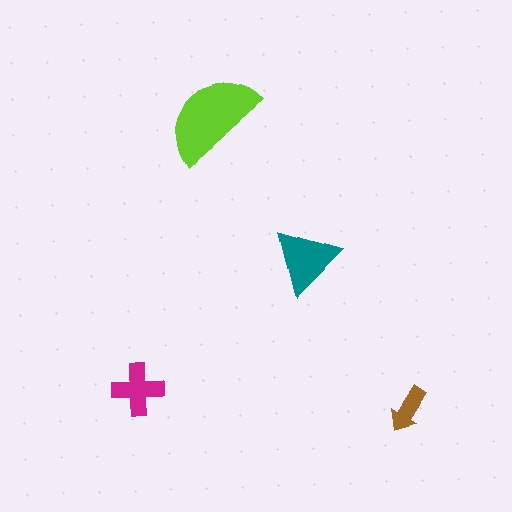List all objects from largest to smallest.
The lime semicircle, the teal triangle, the magenta cross, the brown arrow.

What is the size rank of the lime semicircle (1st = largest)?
1st.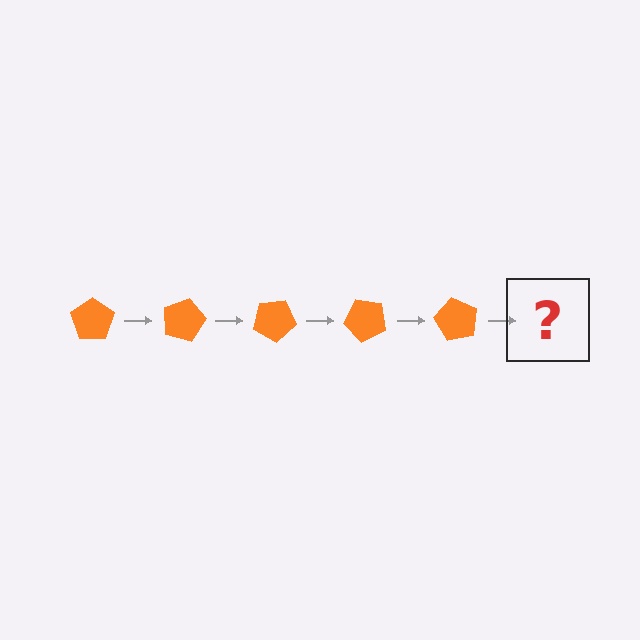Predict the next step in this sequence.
The next step is an orange pentagon rotated 75 degrees.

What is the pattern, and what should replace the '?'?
The pattern is that the pentagon rotates 15 degrees each step. The '?' should be an orange pentagon rotated 75 degrees.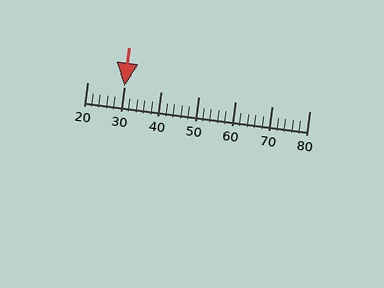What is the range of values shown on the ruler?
The ruler shows values from 20 to 80.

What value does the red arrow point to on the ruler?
The red arrow points to approximately 30.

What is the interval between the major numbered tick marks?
The major tick marks are spaced 10 units apart.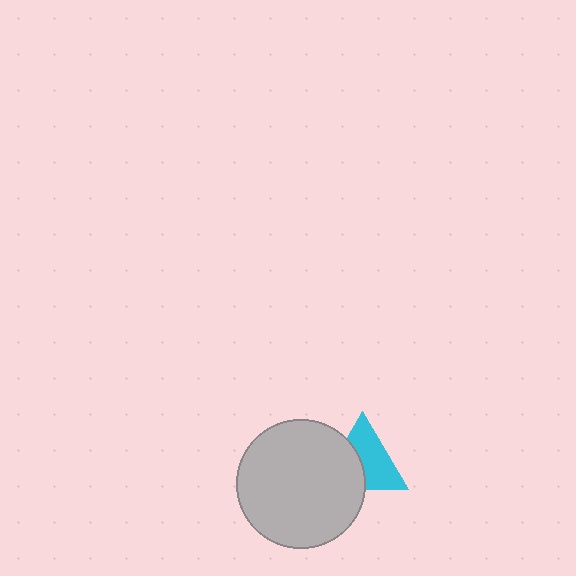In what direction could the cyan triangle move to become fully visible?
The cyan triangle could move right. That would shift it out from behind the light gray circle entirely.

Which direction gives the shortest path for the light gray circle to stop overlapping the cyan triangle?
Moving left gives the shortest separation.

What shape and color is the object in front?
The object in front is a light gray circle.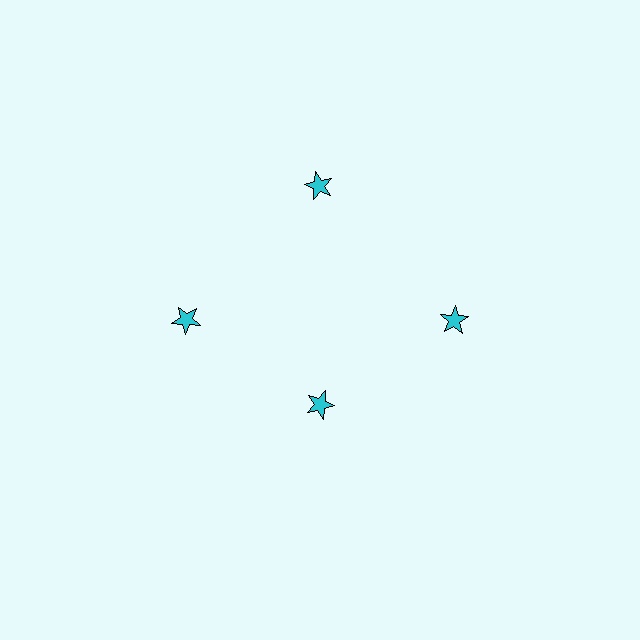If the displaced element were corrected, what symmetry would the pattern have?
It would have 4-fold rotational symmetry — the pattern would map onto itself every 90 degrees.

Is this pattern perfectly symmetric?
No. The 4 cyan stars are arranged in a ring, but one element near the 6 o'clock position is pulled inward toward the center, breaking the 4-fold rotational symmetry.